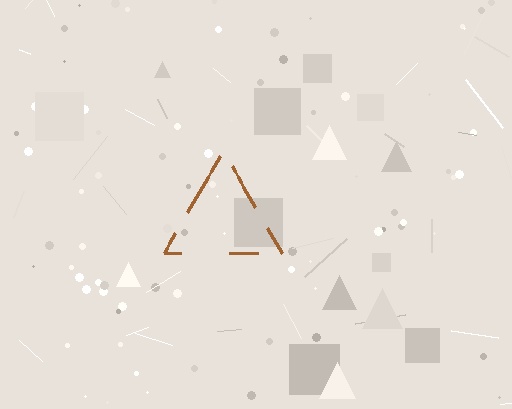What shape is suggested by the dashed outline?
The dashed outline suggests a triangle.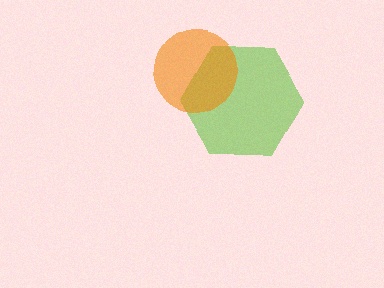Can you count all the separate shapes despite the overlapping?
Yes, there are 2 separate shapes.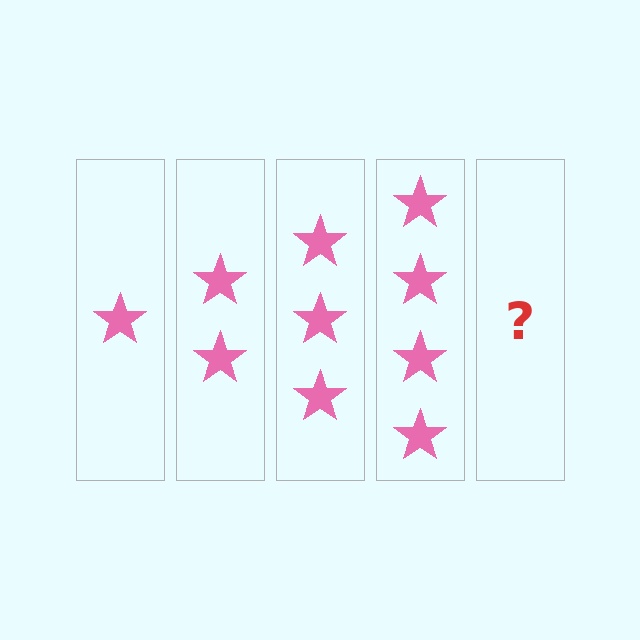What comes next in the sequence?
The next element should be 5 stars.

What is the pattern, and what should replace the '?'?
The pattern is that each step adds one more star. The '?' should be 5 stars.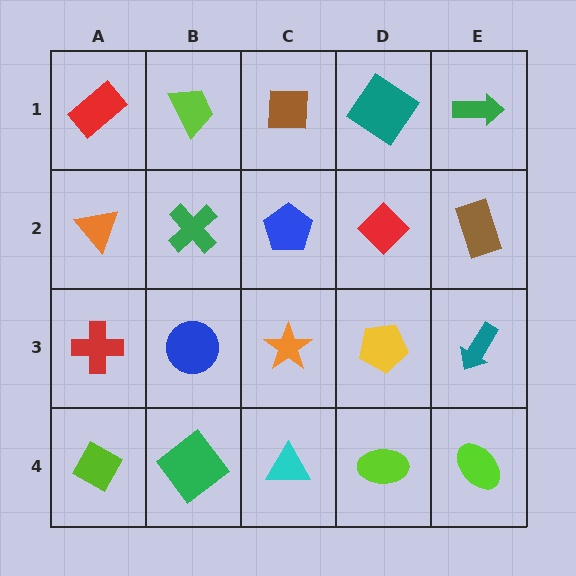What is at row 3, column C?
An orange star.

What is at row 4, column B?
A green diamond.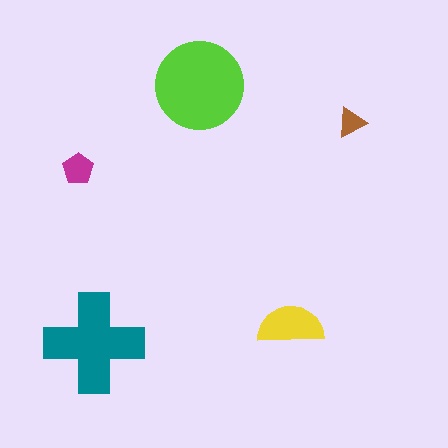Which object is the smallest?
The brown triangle.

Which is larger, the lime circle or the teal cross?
The lime circle.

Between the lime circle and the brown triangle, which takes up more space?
The lime circle.